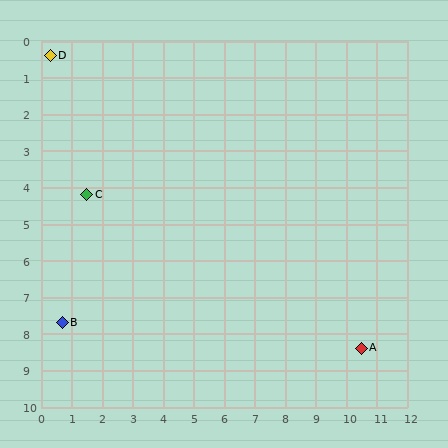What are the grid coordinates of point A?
Point A is at approximately (10.5, 8.4).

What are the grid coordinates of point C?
Point C is at approximately (1.5, 4.2).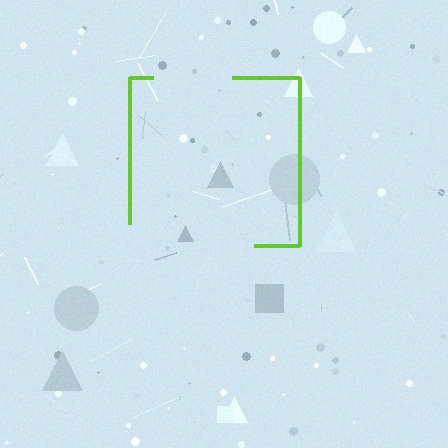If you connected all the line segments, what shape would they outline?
They would outline a square.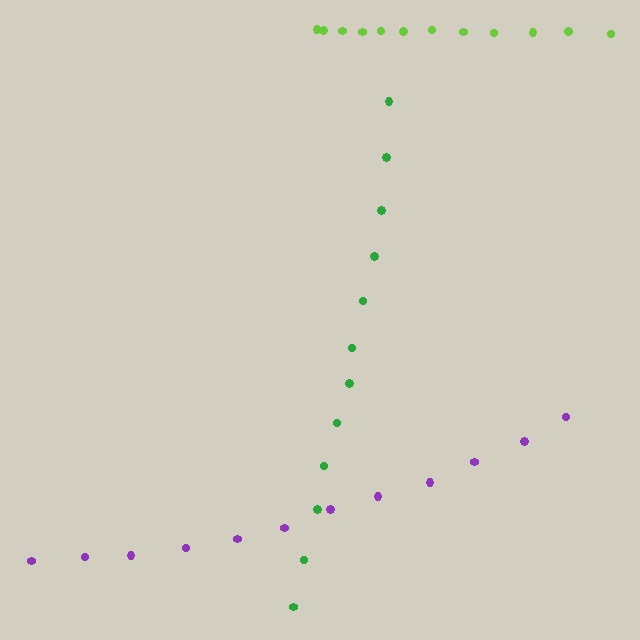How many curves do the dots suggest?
There are 3 distinct paths.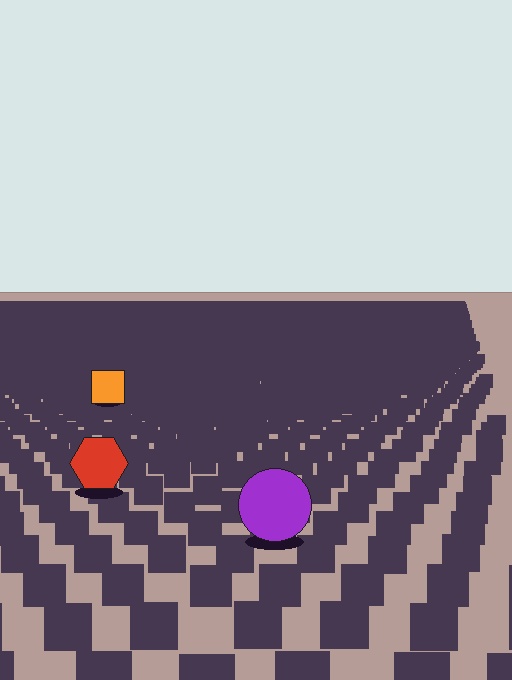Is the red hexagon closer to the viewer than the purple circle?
No. The purple circle is closer — you can tell from the texture gradient: the ground texture is coarser near it.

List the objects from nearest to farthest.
From nearest to farthest: the purple circle, the red hexagon, the orange square.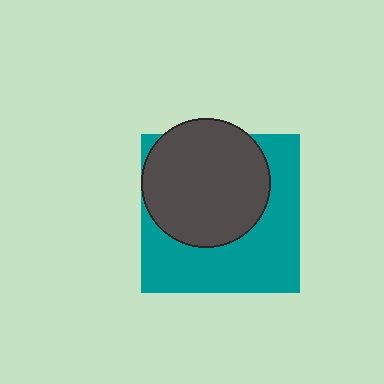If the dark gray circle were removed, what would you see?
You would see the complete teal square.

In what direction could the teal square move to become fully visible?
The teal square could move down. That would shift it out from behind the dark gray circle entirely.